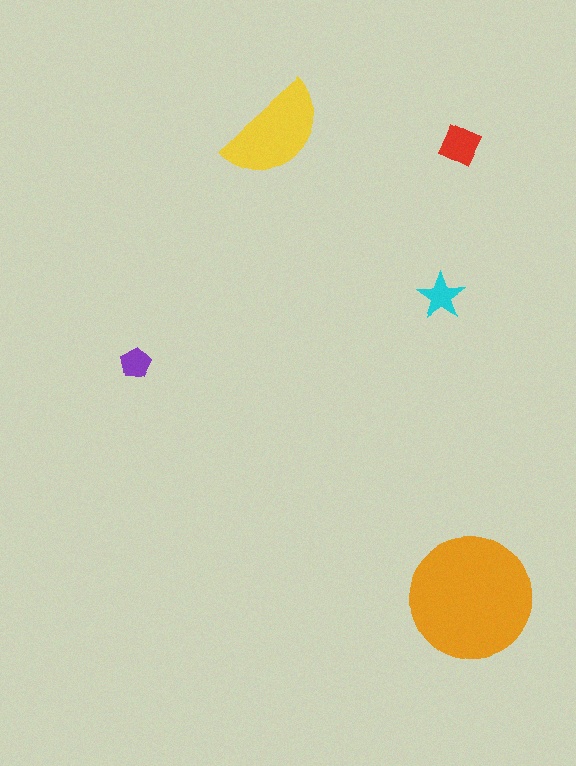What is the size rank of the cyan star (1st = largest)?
4th.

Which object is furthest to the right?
The red square is rightmost.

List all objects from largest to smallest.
The orange circle, the yellow semicircle, the red square, the cyan star, the purple pentagon.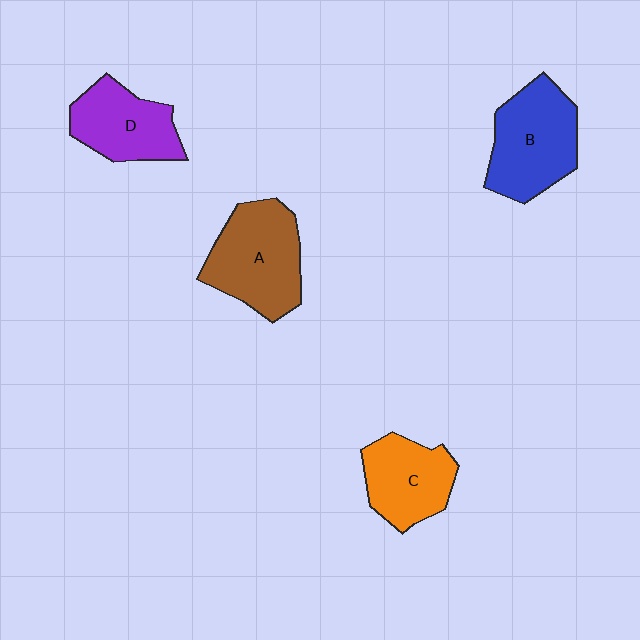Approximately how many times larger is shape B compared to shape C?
Approximately 1.3 times.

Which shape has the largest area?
Shape A (brown).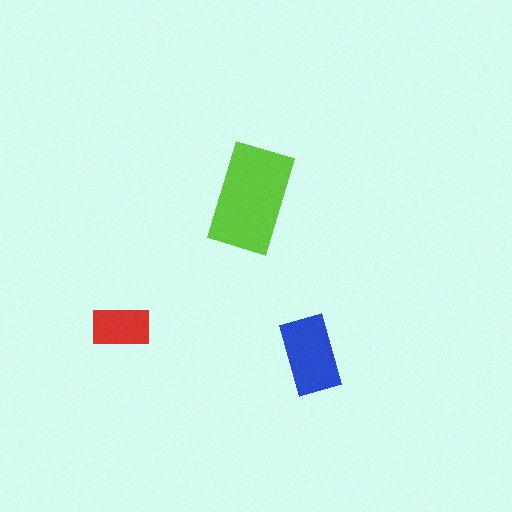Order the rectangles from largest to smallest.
the lime one, the blue one, the red one.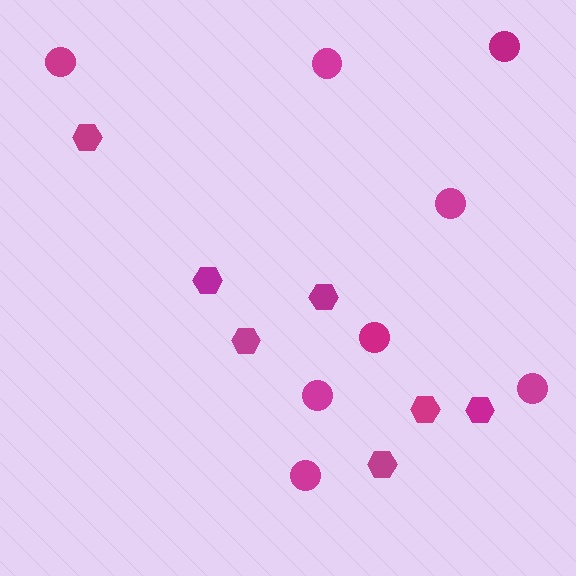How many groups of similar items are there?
There are 2 groups: one group of circles (8) and one group of hexagons (7).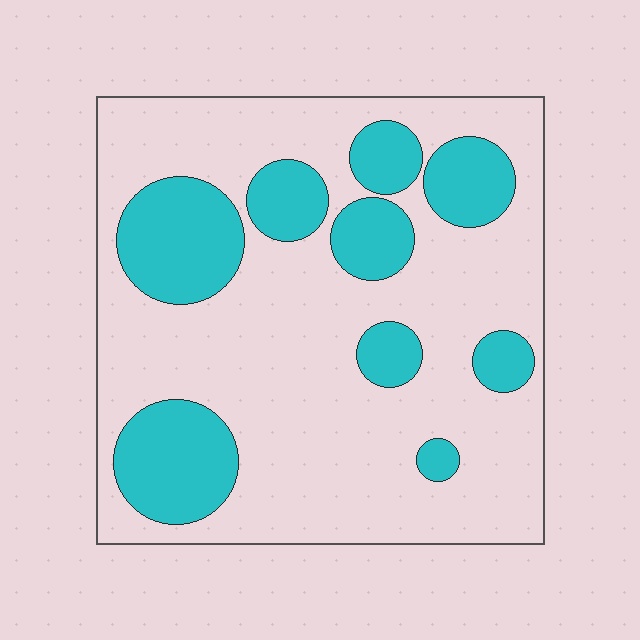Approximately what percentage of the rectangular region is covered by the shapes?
Approximately 30%.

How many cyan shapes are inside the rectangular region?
9.